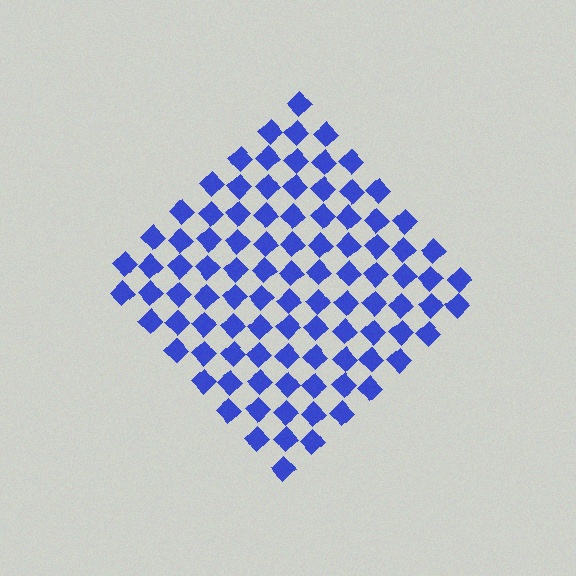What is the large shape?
The large shape is a diamond.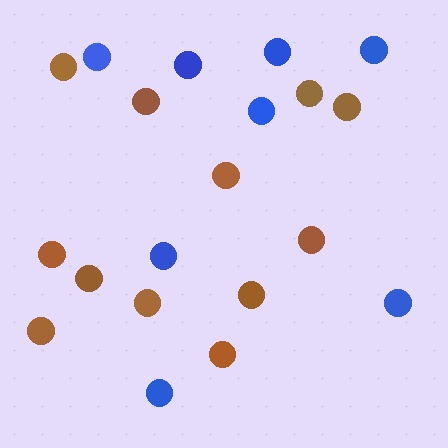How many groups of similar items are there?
There are 2 groups: one group of brown circles (12) and one group of blue circles (8).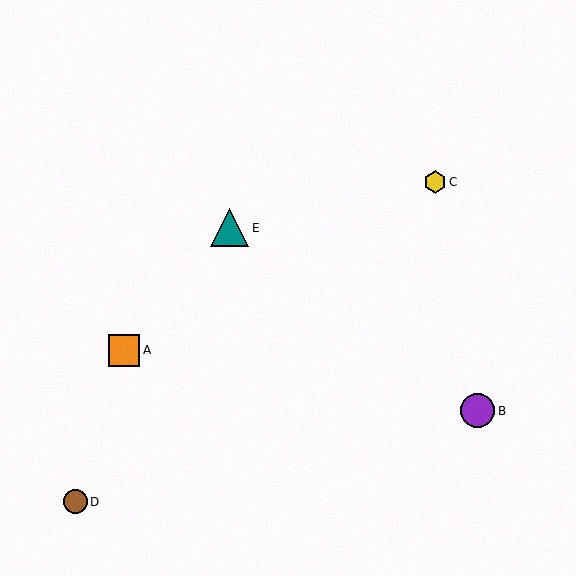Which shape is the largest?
The teal triangle (labeled E) is the largest.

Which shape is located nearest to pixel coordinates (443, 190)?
The yellow hexagon (labeled C) at (435, 182) is nearest to that location.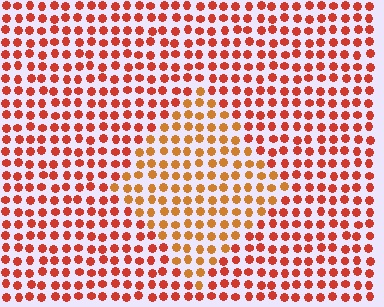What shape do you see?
I see a diamond.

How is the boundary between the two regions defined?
The boundary is defined purely by a slight shift in hue (about 27 degrees). Spacing, size, and orientation are identical on both sides.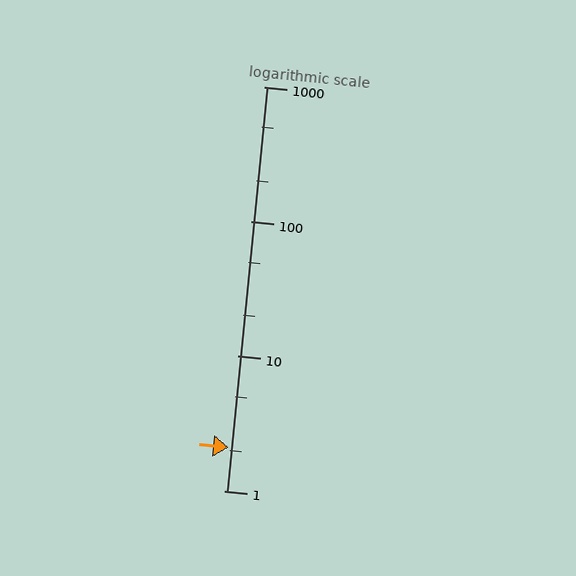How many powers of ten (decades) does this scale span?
The scale spans 3 decades, from 1 to 1000.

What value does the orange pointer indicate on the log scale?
The pointer indicates approximately 2.1.